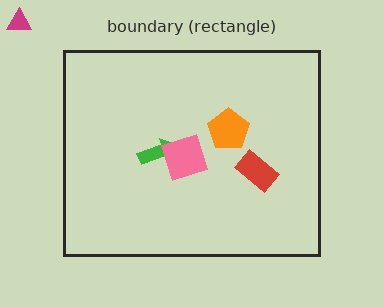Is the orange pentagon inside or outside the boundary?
Inside.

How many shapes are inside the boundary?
4 inside, 1 outside.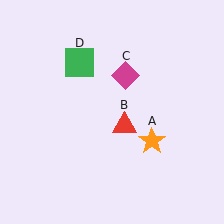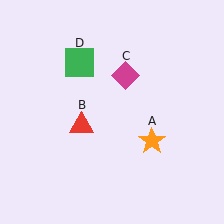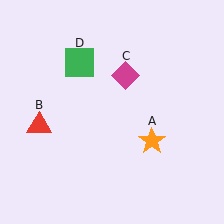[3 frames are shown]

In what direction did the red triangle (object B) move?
The red triangle (object B) moved left.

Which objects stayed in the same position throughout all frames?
Orange star (object A) and magenta diamond (object C) and green square (object D) remained stationary.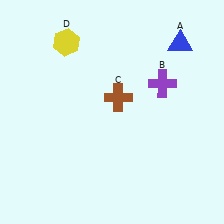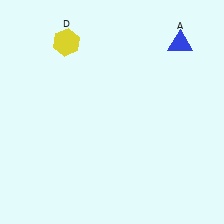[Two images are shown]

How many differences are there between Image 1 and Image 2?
There are 2 differences between the two images.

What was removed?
The purple cross (B), the brown cross (C) were removed in Image 2.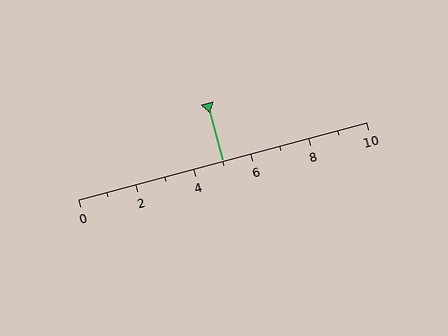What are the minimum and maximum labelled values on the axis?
The axis runs from 0 to 10.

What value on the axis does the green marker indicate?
The marker indicates approximately 5.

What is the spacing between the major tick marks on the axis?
The major ticks are spaced 2 apart.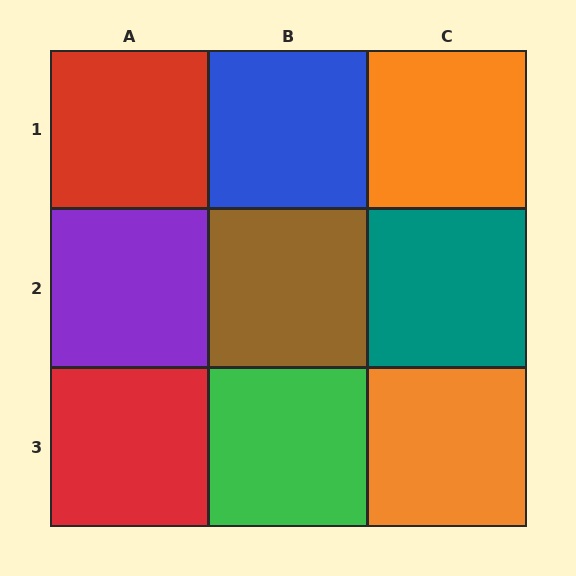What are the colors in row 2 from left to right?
Purple, brown, teal.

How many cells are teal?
1 cell is teal.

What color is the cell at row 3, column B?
Green.